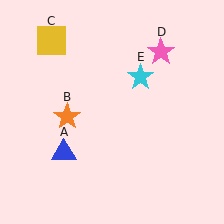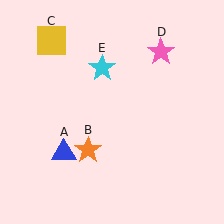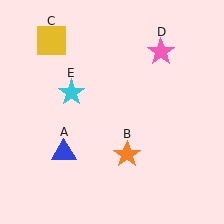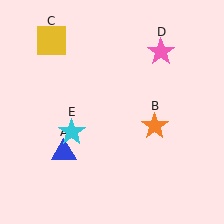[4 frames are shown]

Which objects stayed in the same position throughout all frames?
Blue triangle (object A) and yellow square (object C) and pink star (object D) remained stationary.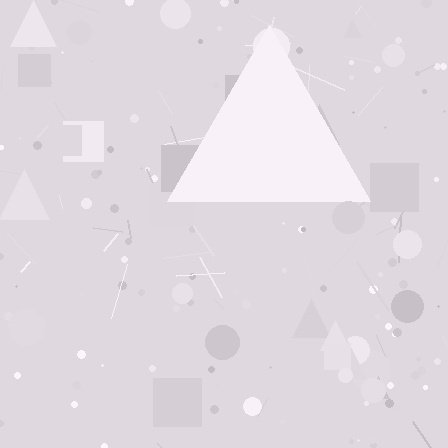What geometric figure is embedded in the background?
A triangle is embedded in the background.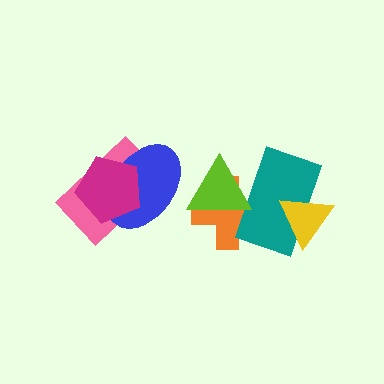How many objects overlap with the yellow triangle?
1 object overlaps with the yellow triangle.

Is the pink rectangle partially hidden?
Yes, it is partially covered by another shape.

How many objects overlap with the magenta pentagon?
2 objects overlap with the magenta pentagon.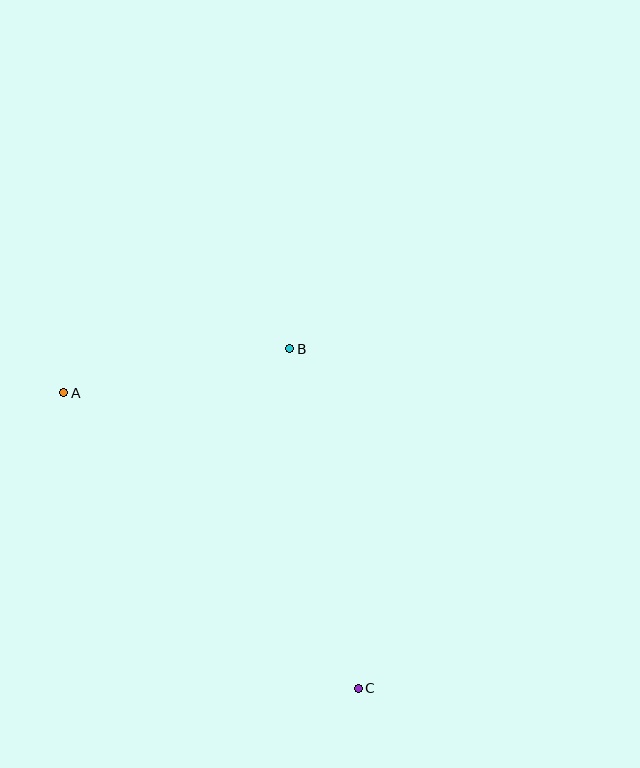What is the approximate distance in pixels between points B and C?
The distance between B and C is approximately 347 pixels.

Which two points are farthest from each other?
Points A and C are farthest from each other.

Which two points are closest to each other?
Points A and B are closest to each other.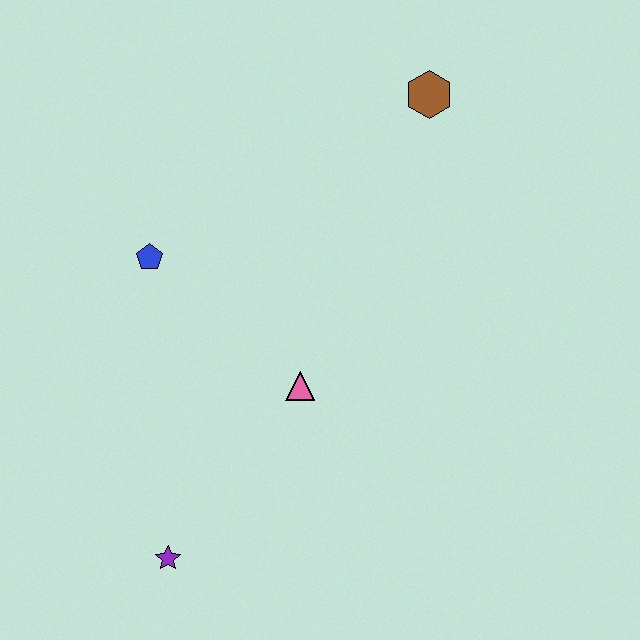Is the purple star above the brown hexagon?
No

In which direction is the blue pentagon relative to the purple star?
The blue pentagon is above the purple star.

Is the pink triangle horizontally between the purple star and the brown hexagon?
Yes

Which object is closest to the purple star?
The pink triangle is closest to the purple star.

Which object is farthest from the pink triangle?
The brown hexagon is farthest from the pink triangle.